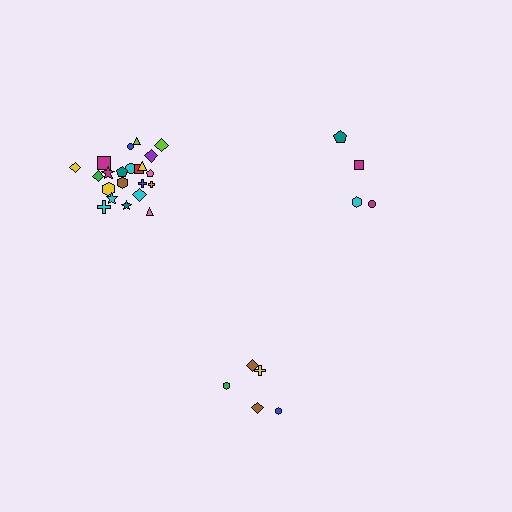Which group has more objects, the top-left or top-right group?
The top-left group.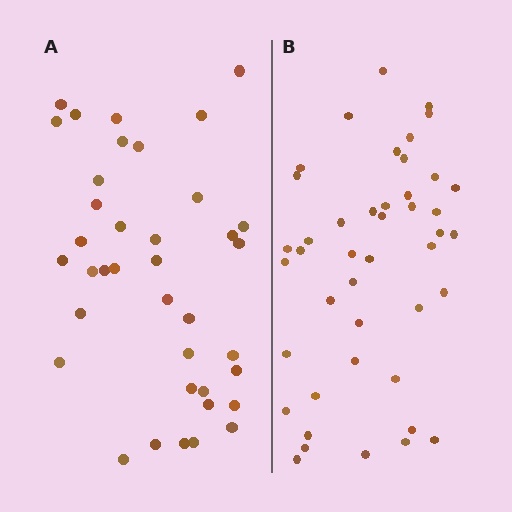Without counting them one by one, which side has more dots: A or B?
Region B (the right region) has more dots.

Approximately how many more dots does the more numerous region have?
Region B has about 6 more dots than region A.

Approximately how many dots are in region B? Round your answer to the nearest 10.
About 40 dots. (The exact count is 44, which rounds to 40.)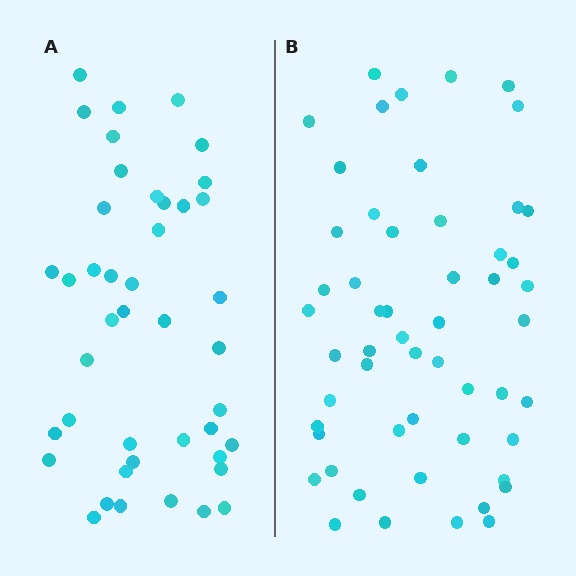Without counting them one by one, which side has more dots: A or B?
Region B (the right region) has more dots.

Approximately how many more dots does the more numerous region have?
Region B has roughly 12 or so more dots than region A.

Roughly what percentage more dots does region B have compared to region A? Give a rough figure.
About 25% more.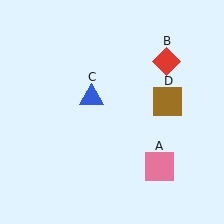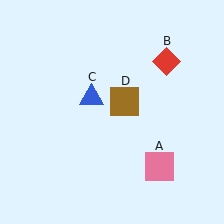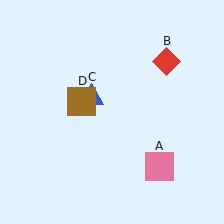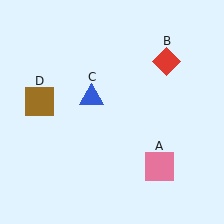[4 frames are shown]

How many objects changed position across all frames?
1 object changed position: brown square (object D).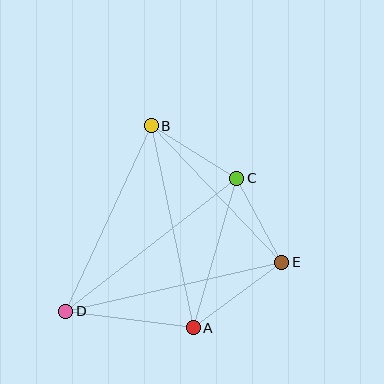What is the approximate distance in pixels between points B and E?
The distance between B and E is approximately 189 pixels.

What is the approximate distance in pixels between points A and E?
The distance between A and E is approximately 110 pixels.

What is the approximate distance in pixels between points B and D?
The distance between B and D is approximately 204 pixels.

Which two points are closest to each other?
Points C and E are closest to each other.